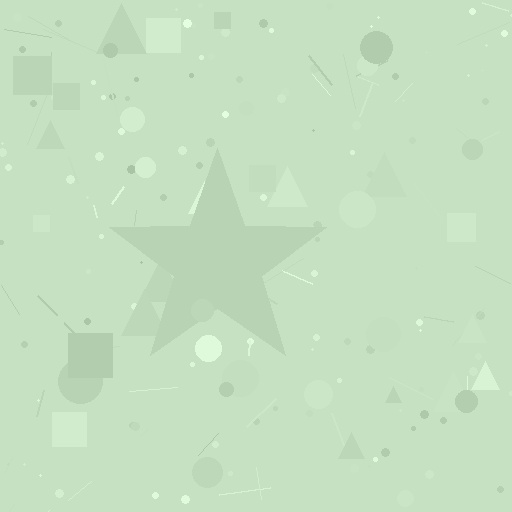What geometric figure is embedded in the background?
A star is embedded in the background.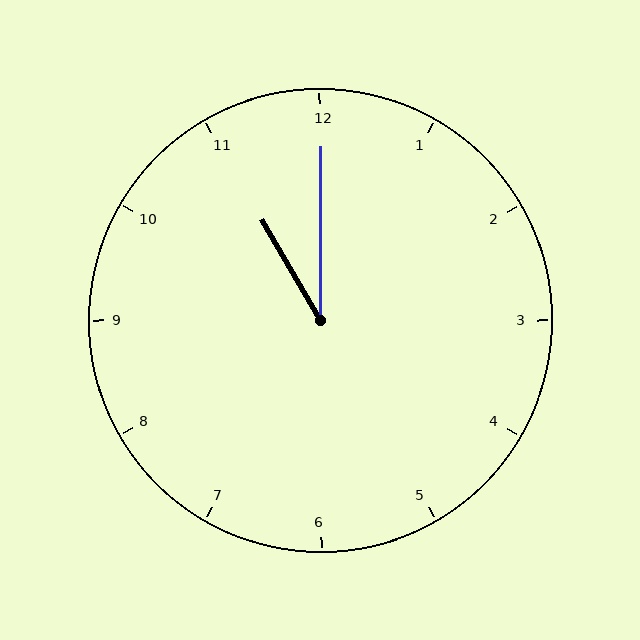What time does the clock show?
11:00.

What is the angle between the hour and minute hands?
Approximately 30 degrees.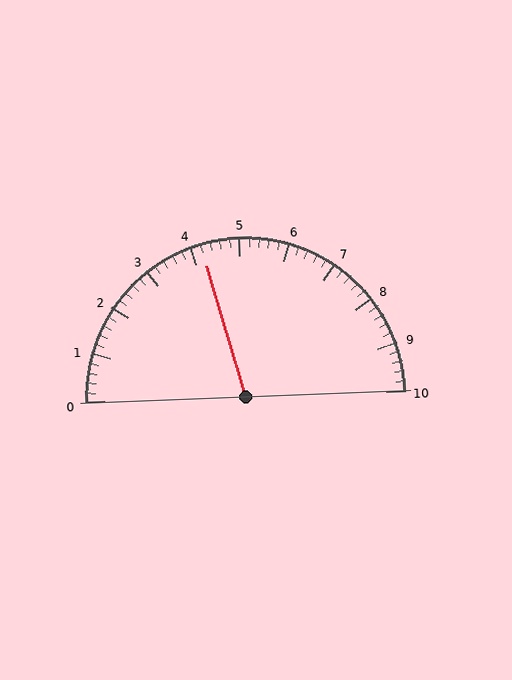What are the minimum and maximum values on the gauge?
The gauge ranges from 0 to 10.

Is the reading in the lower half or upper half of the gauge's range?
The reading is in the lower half of the range (0 to 10).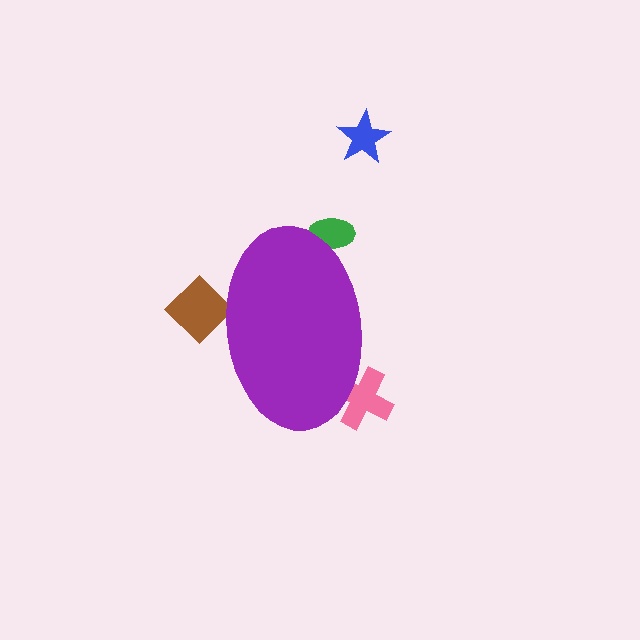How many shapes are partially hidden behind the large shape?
3 shapes are partially hidden.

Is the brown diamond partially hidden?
Yes, the brown diamond is partially hidden behind the purple ellipse.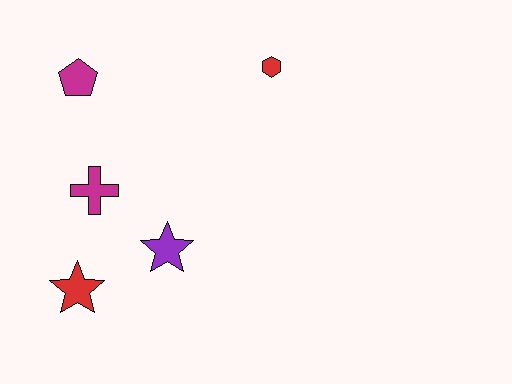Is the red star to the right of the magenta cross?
No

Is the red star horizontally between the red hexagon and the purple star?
No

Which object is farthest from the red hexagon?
The red star is farthest from the red hexagon.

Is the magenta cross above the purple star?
Yes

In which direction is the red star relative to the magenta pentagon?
The red star is below the magenta pentagon.